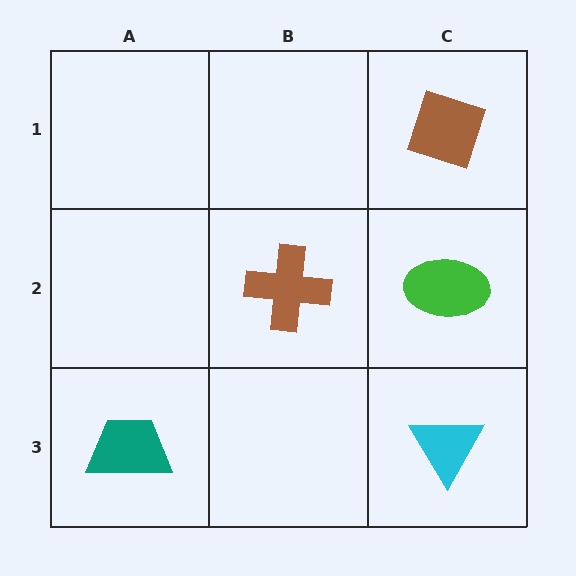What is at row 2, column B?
A brown cross.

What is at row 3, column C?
A cyan triangle.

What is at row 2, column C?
A green ellipse.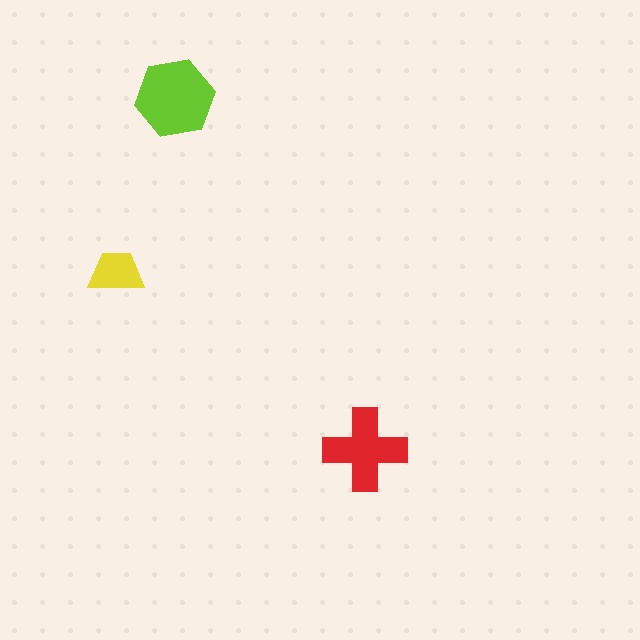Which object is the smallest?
The yellow trapezoid.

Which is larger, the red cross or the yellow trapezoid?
The red cross.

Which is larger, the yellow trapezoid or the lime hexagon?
The lime hexagon.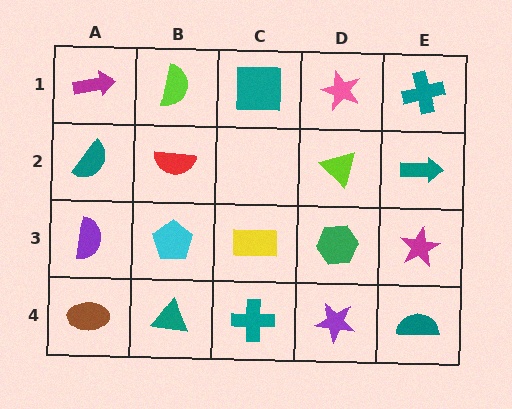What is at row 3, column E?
A magenta star.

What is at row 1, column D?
A pink star.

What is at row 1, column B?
A lime semicircle.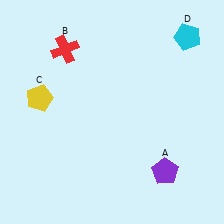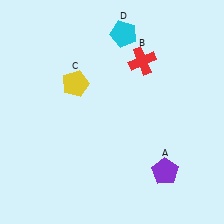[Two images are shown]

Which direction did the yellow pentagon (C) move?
The yellow pentagon (C) moved right.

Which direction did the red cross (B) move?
The red cross (B) moved right.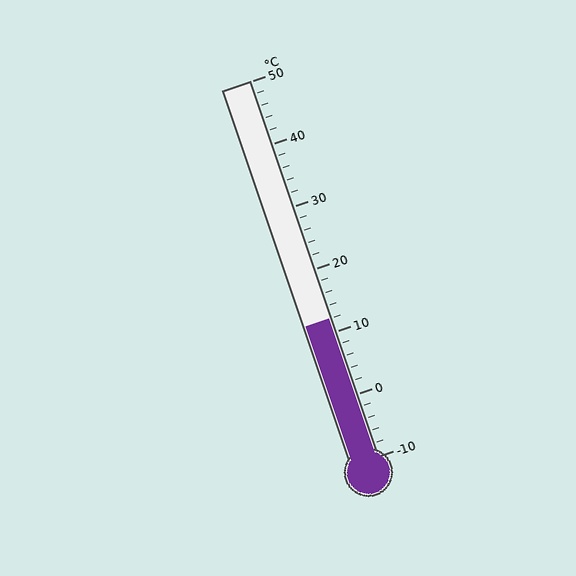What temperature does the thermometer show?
The thermometer shows approximately 12°C.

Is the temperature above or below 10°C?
The temperature is above 10°C.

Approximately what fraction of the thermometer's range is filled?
The thermometer is filled to approximately 35% of its range.